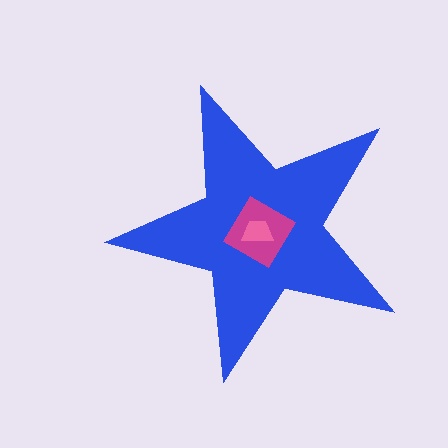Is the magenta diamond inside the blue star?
Yes.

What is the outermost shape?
The blue star.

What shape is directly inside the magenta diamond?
The pink trapezoid.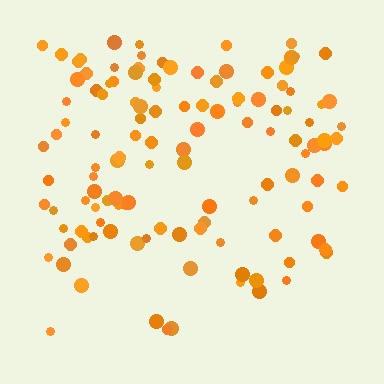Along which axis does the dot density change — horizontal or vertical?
Vertical.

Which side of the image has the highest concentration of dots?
The top.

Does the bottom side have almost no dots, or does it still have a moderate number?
Still a moderate number, just noticeably fewer than the top.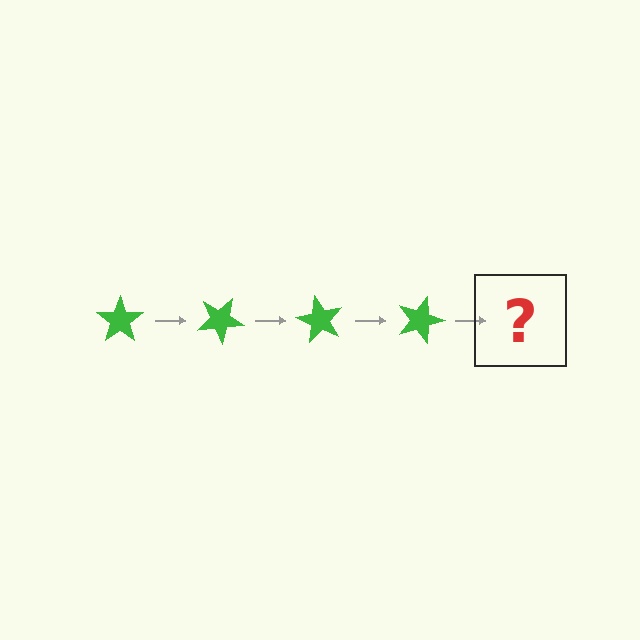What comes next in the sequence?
The next element should be a green star rotated 120 degrees.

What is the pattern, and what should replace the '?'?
The pattern is that the star rotates 30 degrees each step. The '?' should be a green star rotated 120 degrees.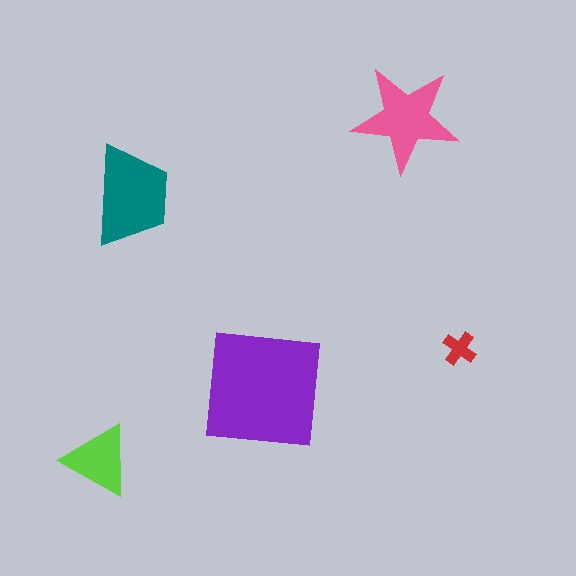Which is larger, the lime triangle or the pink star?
The pink star.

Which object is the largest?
The purple square.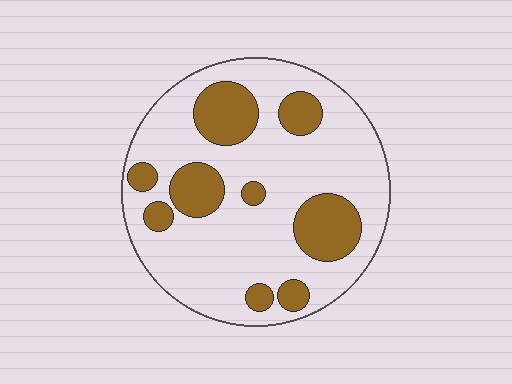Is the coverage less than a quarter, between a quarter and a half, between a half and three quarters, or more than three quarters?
Between a quarter and a half.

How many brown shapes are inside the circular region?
9.